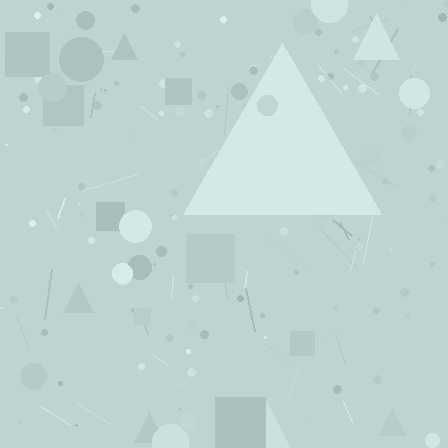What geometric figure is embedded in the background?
A triangle is embedded in the background.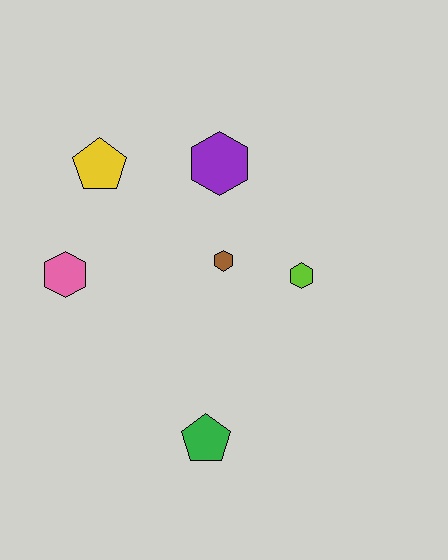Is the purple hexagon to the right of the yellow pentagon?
Yes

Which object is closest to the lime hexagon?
The brown hexagon is closest to the lime hexagon.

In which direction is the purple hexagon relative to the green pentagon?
The purple hexagon is above the green pentagon.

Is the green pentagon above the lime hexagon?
No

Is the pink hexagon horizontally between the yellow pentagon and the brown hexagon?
No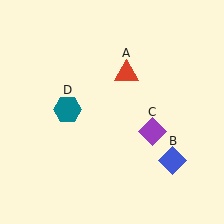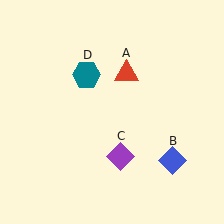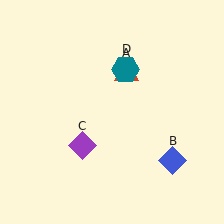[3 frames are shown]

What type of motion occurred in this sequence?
The purple diamond (object C), teal hexagon (object D) rotated clockwise around the center of the scene.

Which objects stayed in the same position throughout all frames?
Red triangle (object A) and blue diamond (object B) remained stationary.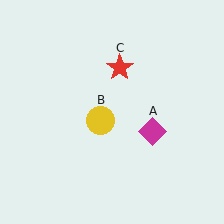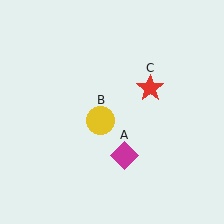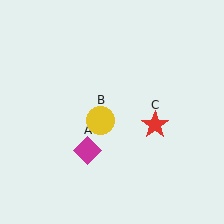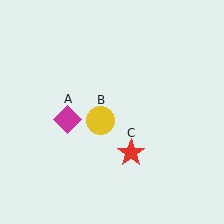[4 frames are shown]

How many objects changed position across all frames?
2 objects changed position: magenta diamond (object A), red star (object C).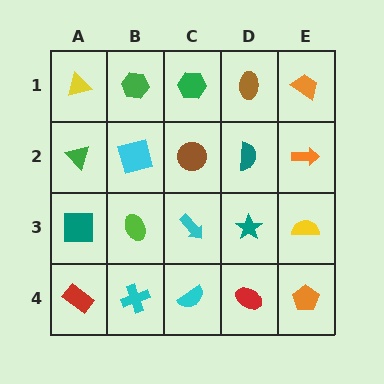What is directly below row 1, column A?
A green triangle.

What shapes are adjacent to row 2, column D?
A brown ellipse (row 1, column D), a teal star (row 3, column D), a brown circle (row 2, column C), an orange arrow (row 2, column E).